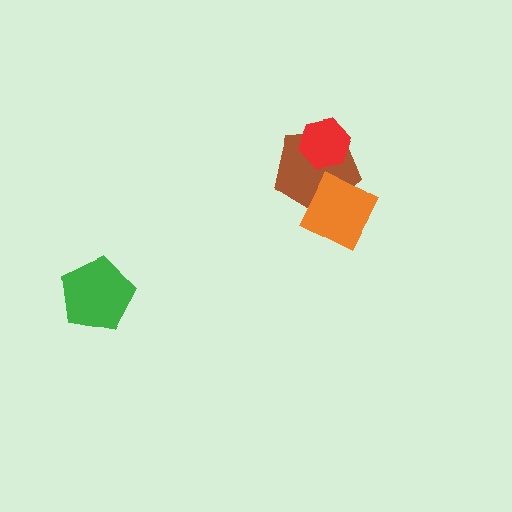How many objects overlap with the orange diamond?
1 object overlaps with the orange diamond.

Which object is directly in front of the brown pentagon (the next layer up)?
The red hexagon is directly in front of the brown pentagon.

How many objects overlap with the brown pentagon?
2 objects overlap with the brown pentagon.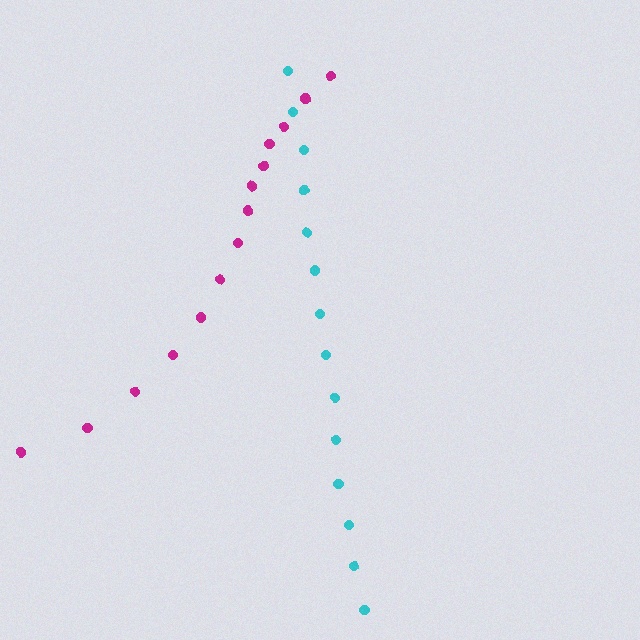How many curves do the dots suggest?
There are 2 distinct paths.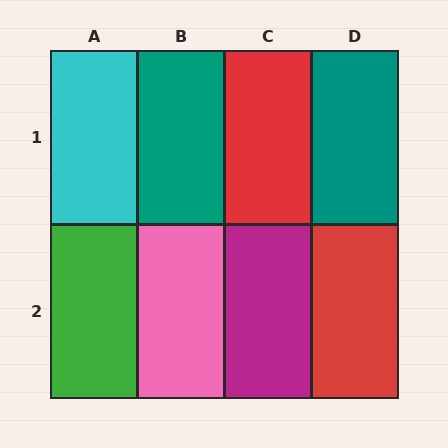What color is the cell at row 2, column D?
Red.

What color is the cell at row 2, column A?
Green.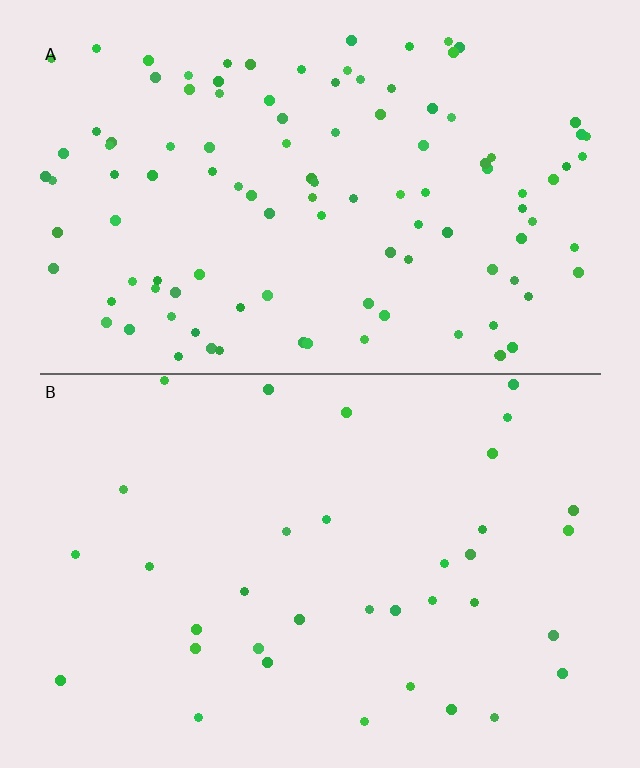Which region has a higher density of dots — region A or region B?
A (the top).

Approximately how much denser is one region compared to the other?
Approximately 3.1× — region A over region B.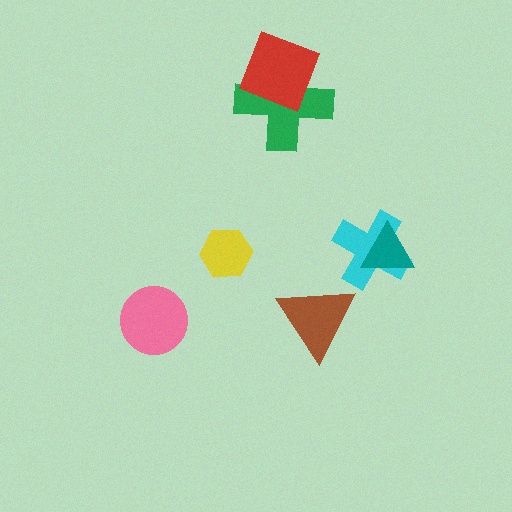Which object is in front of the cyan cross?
The teal triangle is in front of the cyan cross.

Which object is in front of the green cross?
The red square is in front of the green cross.